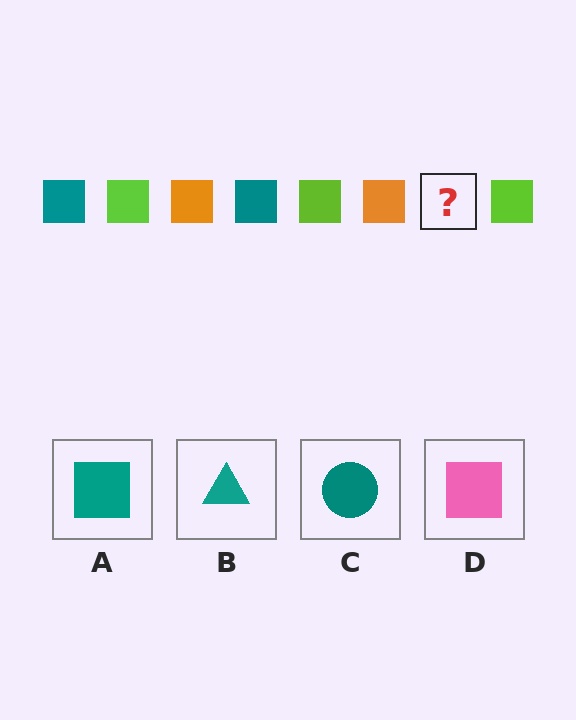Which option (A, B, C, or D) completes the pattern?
A.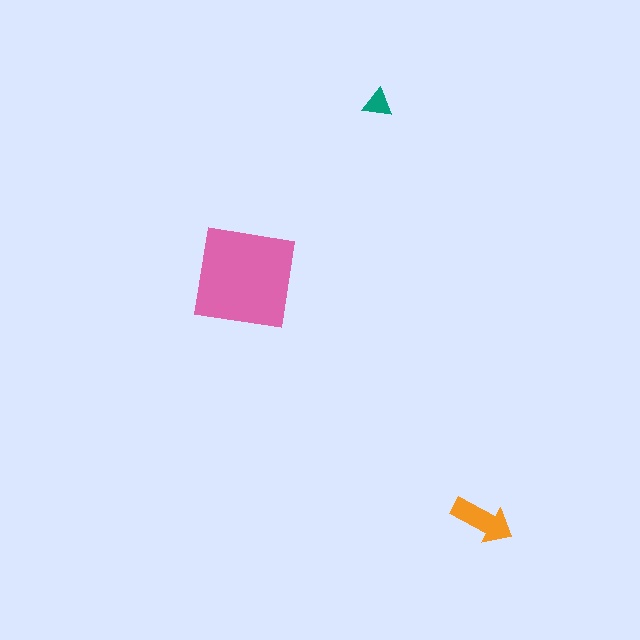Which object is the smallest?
The teal triangle.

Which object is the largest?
The pink square.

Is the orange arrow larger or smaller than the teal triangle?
Larger.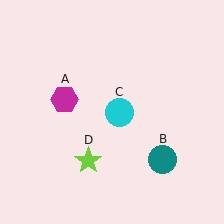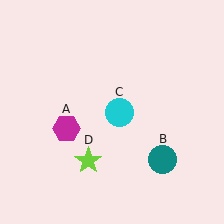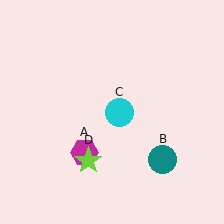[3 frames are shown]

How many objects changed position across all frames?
1 object changed position: magenta hexagon (object A).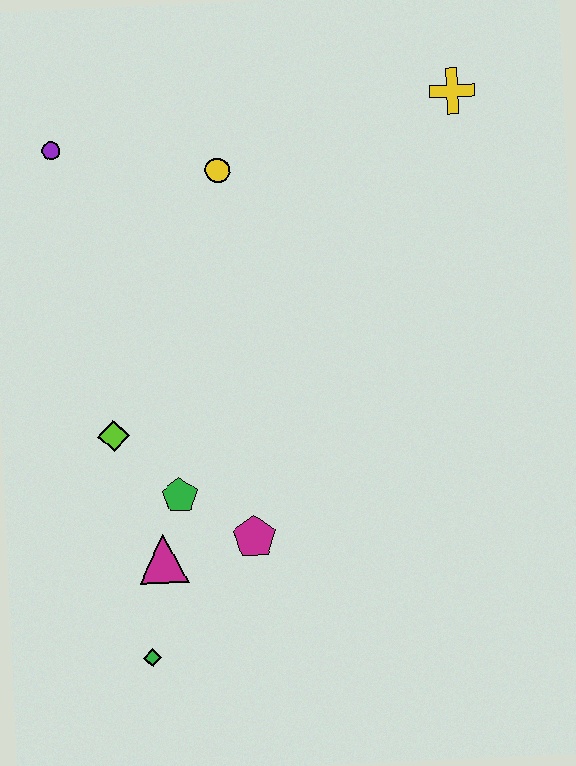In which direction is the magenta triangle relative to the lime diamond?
The magenta triangle is below the lime diamond.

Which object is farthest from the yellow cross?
The green diamond is farthest from the yellow cross.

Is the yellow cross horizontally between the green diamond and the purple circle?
No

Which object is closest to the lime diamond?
The green pentagon is closest to the lime diamond.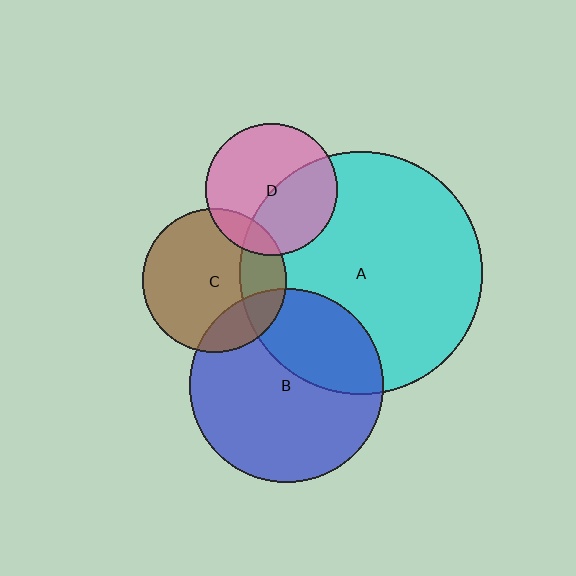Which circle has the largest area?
Circle A (cyan).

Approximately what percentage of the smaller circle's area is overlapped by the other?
Approximately 25%.